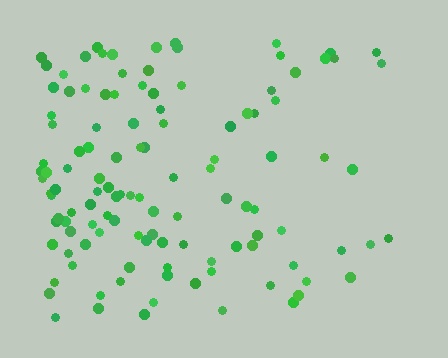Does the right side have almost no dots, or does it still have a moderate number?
Still a moderate number, just noticeably fewer than the left.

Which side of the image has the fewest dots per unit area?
The right.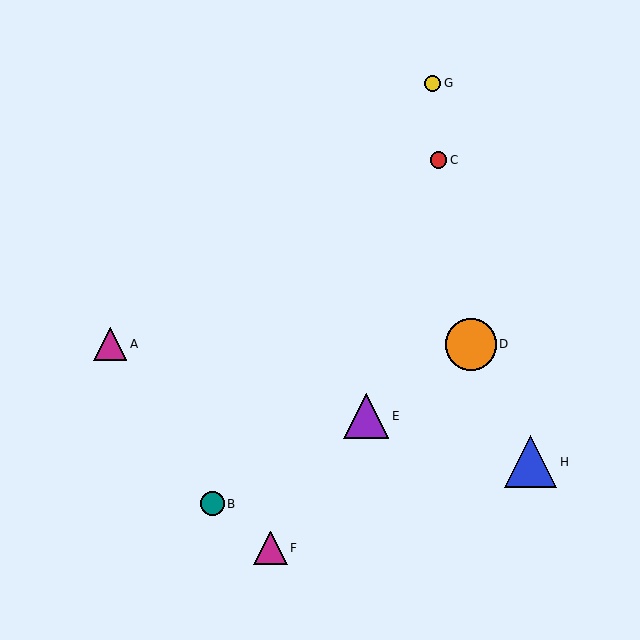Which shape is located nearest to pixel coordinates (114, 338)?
The magenta triangle (labeled A) at (110, 344) is nearest to that location.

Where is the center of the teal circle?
The center of the teal circle is at (212, 504).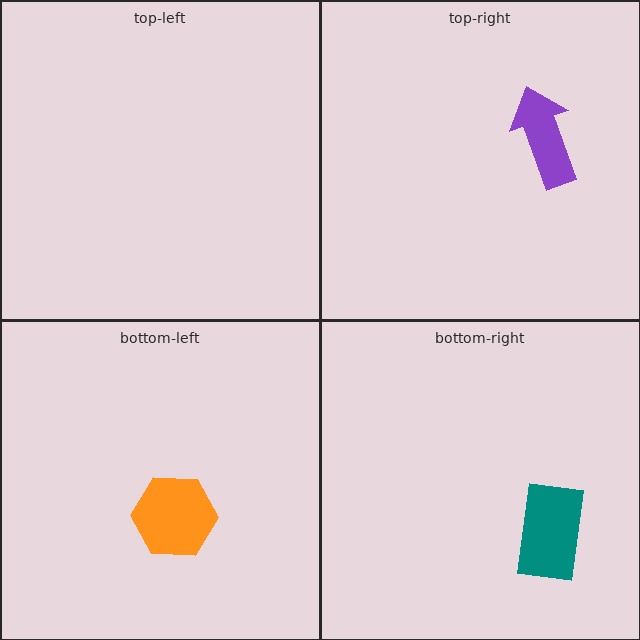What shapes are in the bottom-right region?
The teal rectangle.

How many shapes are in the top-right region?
1.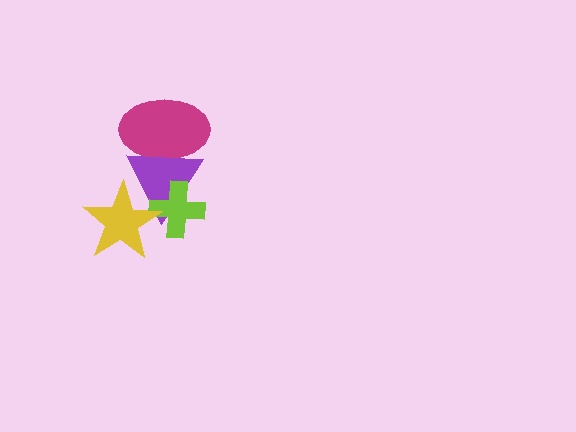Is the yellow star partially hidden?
No, no other shape covers it.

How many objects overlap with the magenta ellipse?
1 object overlaps with the magenta ellipse.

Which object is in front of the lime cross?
The yellow star is in front of the lime cross.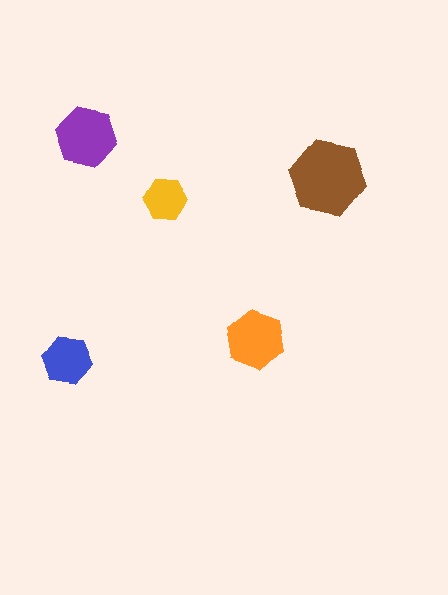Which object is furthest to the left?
The blue hexagon is leftmost.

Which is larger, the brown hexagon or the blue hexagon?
The brown one.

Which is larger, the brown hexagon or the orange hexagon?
The brown one.